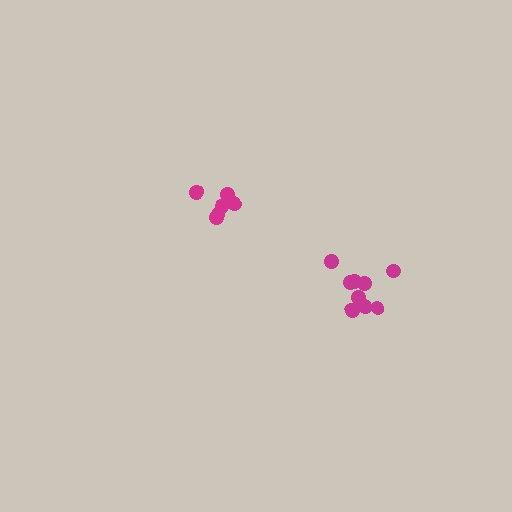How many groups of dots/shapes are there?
There are 2 groups.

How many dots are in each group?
Group 1: 6 dots, Group 2: 9 dots (15 total).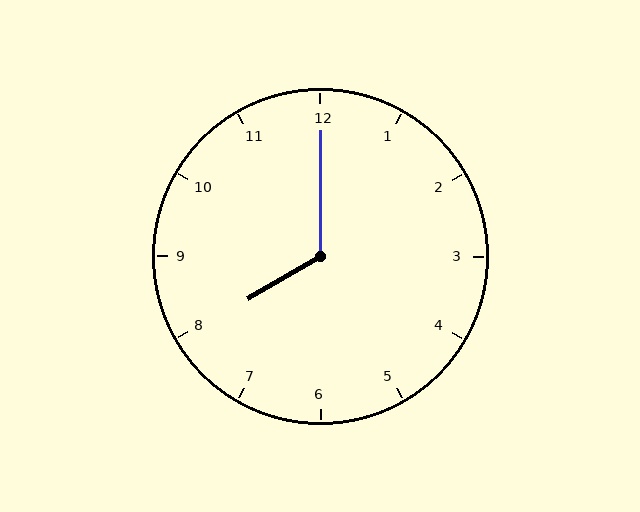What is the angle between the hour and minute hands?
Approximately 120 degrees.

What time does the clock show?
8:00.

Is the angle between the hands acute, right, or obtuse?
It is obtuse.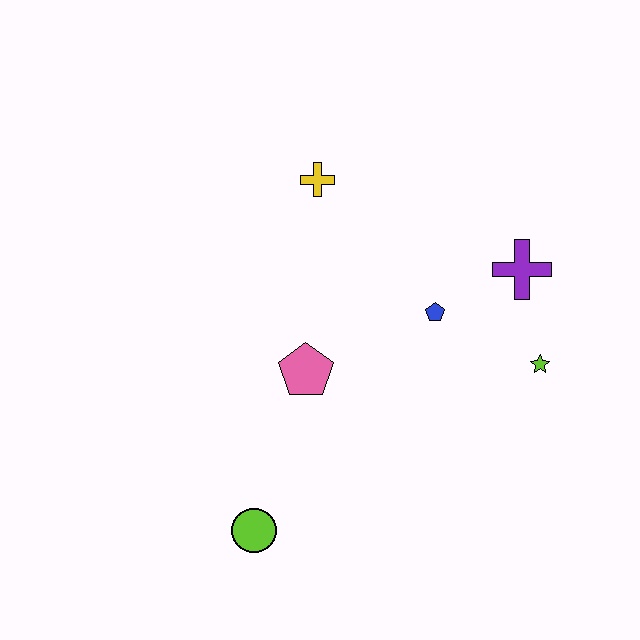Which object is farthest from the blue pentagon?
The lime circle is farthest from the blue pentagon.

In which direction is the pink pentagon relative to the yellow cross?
The pink pentagon is below the yellow cross.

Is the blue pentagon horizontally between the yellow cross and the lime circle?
No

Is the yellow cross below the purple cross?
No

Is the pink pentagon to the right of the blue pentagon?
No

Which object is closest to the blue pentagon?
The purple cross is closest to the blue pentagon.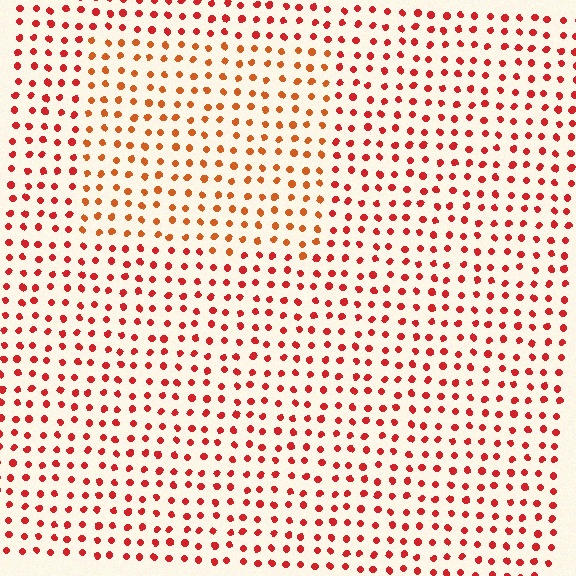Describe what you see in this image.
The image is filled with small red elements in a uniform arrangement. A rectangle-shaped region is visible where the elements are tinted to a slightly different hue, forming a subtle color boundary.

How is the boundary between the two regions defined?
The boundary is defined purely by a slight shift in hue (about 24 degrees). Spacing, size, and orientation are identical on both sides.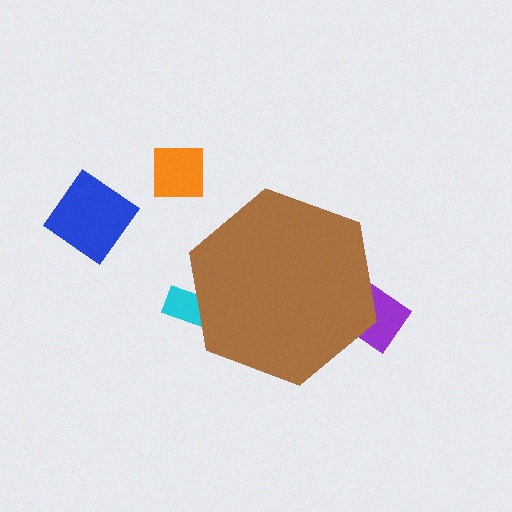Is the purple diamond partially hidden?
Yes, the purple diamond is partially hidden behind the brown hexagon.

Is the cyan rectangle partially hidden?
Yes, the cyan rectangle is partially hidden behind the brown hexagon.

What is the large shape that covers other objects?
A brown hexagon.